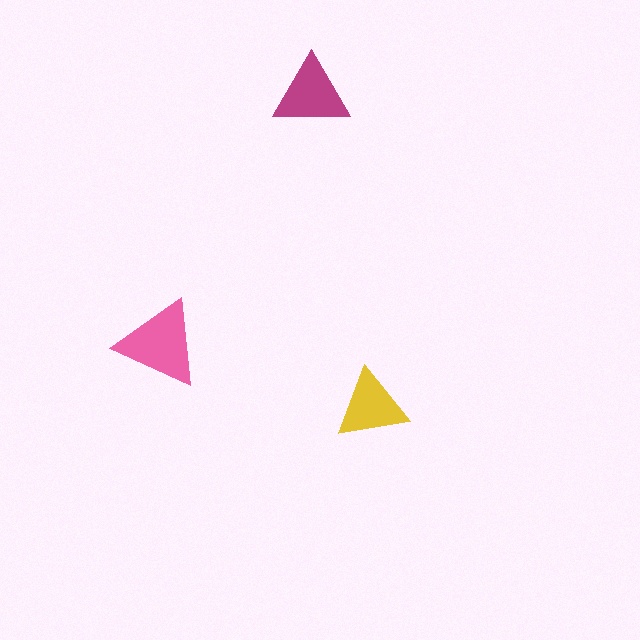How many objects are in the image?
There are 3 objects in the image.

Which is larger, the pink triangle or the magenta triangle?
The pink one.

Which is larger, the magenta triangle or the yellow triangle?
The magenta one.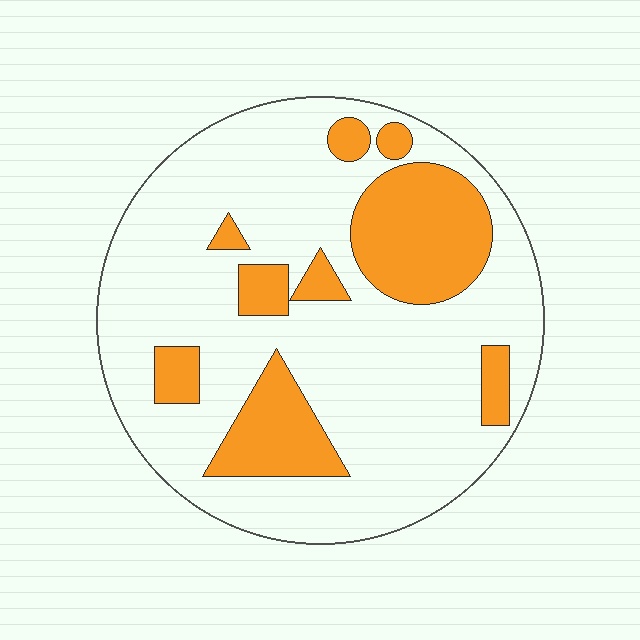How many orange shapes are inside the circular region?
9.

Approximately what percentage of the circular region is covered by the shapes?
Approximately 25%.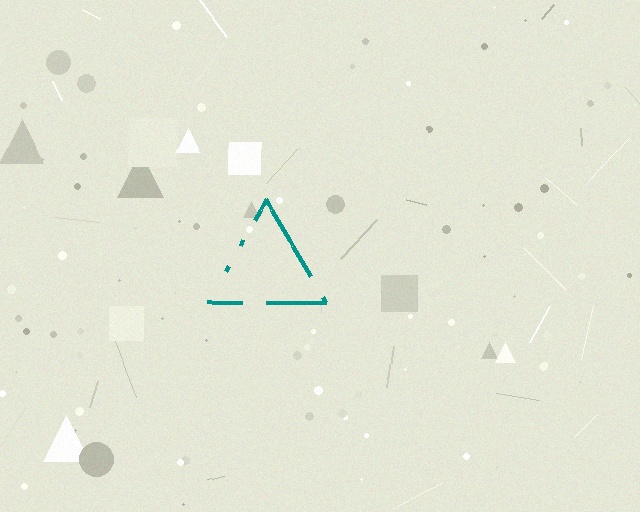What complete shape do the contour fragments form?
The contour fragments form a triangle.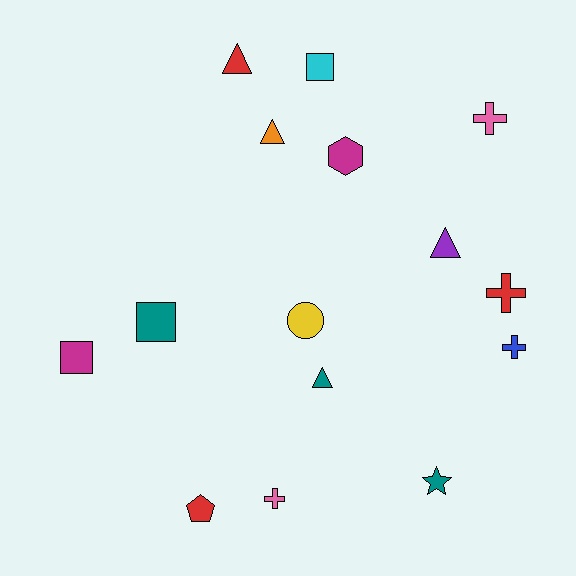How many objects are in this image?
There are 15 objects.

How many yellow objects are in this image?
There is 1 yellow object.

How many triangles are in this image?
There are 4 triangles.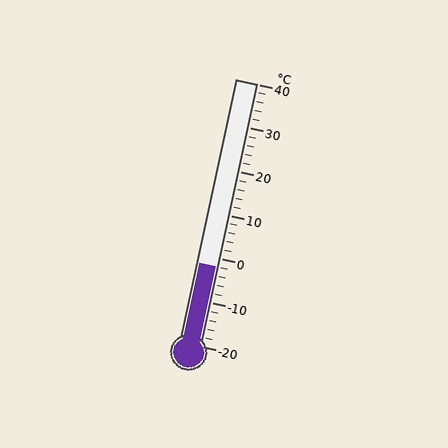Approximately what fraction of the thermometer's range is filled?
The thermometer is filled to approximately 30% of its range.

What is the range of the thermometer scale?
The thermometer scale ranges from -20°C to 40°C.